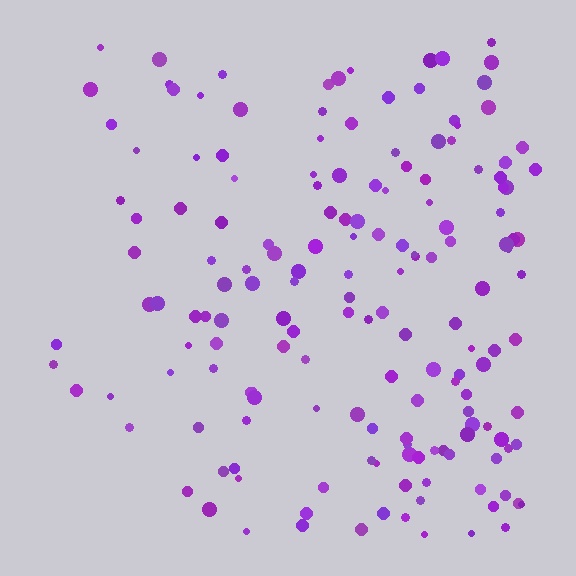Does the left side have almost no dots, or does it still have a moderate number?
Still a moderate number, just noticeably fewer than the right.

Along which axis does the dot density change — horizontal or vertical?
Horizontal.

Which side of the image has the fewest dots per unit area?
The left.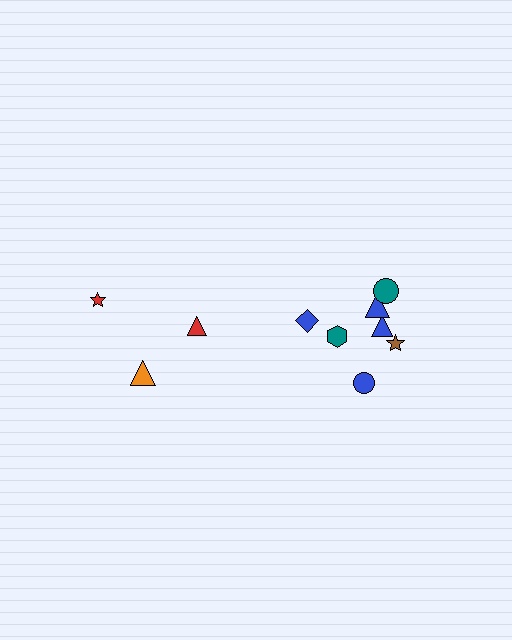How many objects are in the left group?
There are 3 objects.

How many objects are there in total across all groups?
There are 10 objects.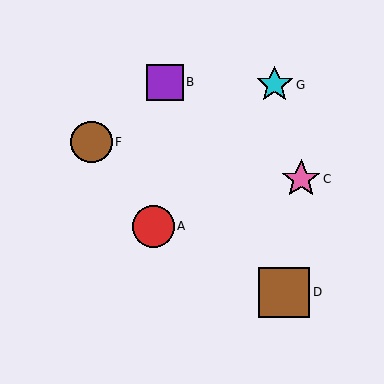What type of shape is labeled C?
Shape C is a pink star.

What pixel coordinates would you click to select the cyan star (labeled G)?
Click at (275, 85) to select the cyan star G.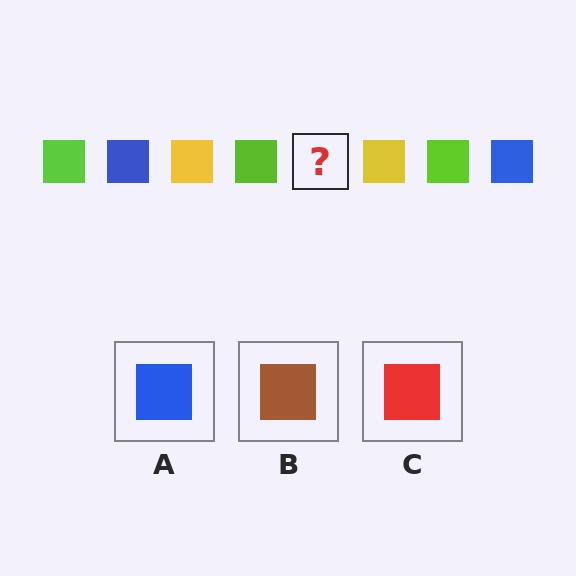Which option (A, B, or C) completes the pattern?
A.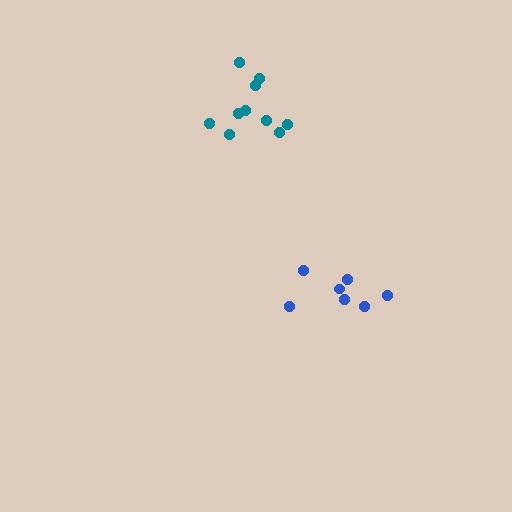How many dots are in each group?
Group 1: 7 dots, Group 2: 10 dots (17 total).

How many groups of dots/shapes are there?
There are 2 groups.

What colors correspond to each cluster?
The clusters are colored: blue, teal.